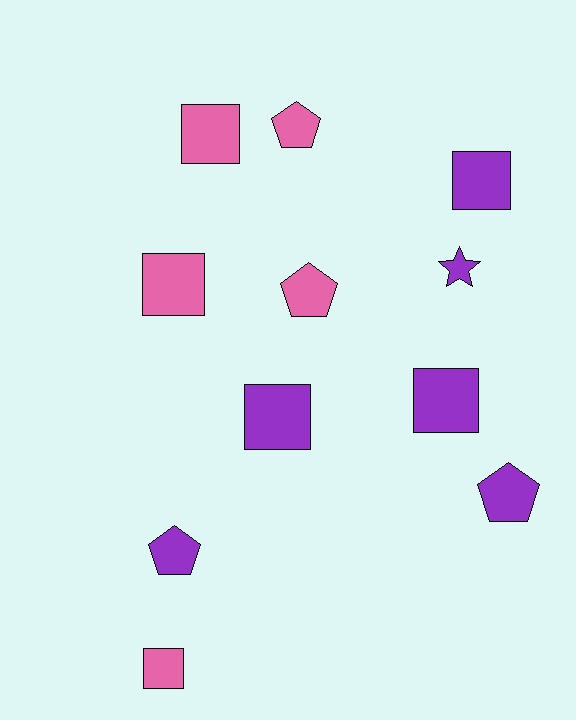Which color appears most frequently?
Purple, with 6 objects.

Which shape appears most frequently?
Square, with 6 objects.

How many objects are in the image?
There are 11 objects.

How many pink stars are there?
There are no pink stars.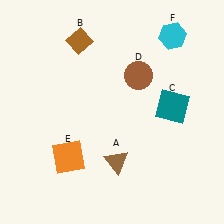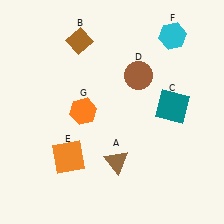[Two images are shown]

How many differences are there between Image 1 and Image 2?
There is 1 difference between the two images.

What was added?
An orange hexagon (G) was added in Image 2.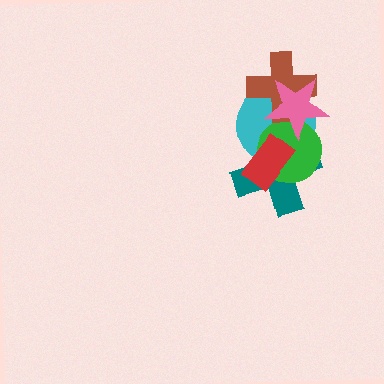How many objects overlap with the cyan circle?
5 objects overlap with the cyan circle.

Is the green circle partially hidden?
Yes, it is partially covered by another shape.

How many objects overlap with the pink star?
4 objects overlap with the pink star.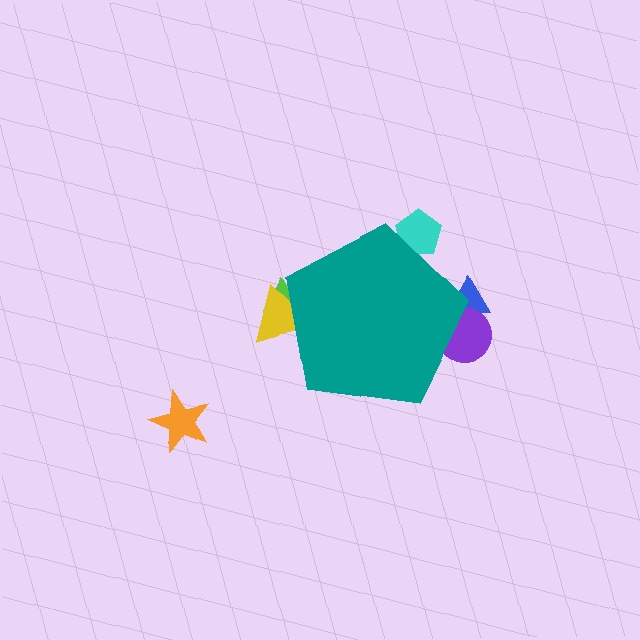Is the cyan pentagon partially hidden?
Yes, the cyan pentagon is partially hidden behind the teal pentagon.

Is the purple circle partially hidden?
Yes, the purple circle is partially hidden behind the teal pentagon.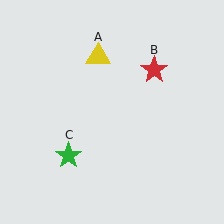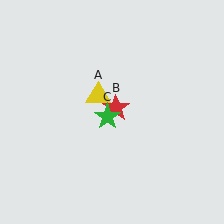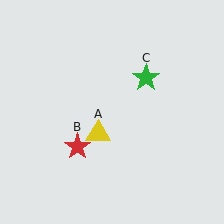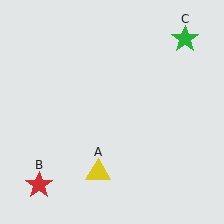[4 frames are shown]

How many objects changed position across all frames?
3 objects changed position: yellow triangle (object A), red star (object B), green star (object C).